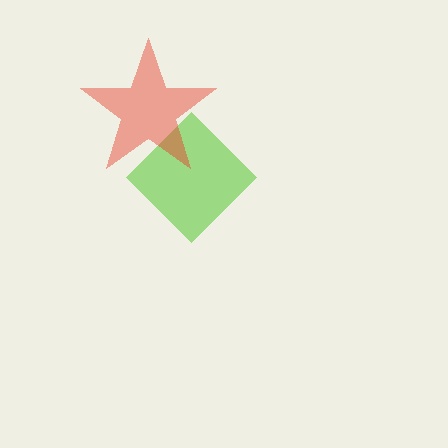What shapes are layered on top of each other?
The layered shapes are: a lime diamond, a red star.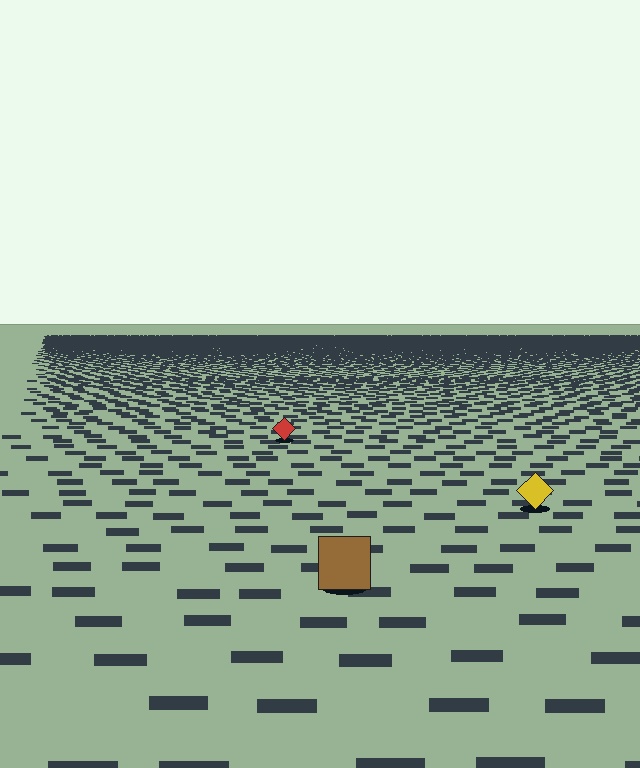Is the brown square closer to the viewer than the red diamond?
Yes. The brown square is closer — you can tell from the texture gradient: the ground texture is coarser near it.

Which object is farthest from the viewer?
The red diamond is farthest from the viewer. It appears smaller and the ground texture around it is denser.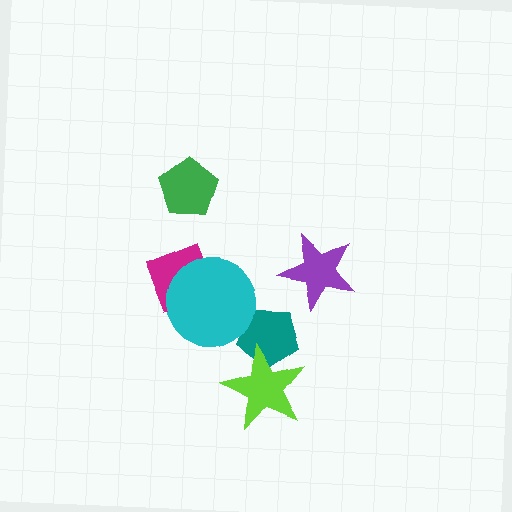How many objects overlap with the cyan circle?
2 objects overlap with the cyan circle.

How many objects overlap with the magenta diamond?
1 object overlaps with the magenta diamond.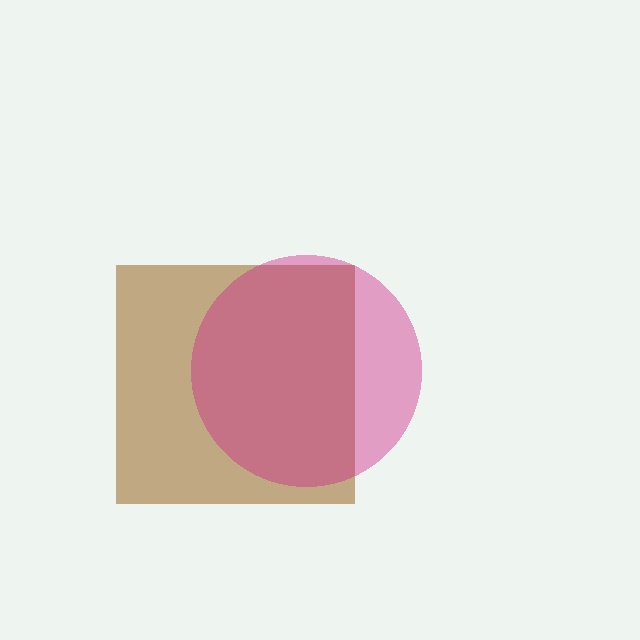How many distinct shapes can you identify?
There are 2 distinct shapes: a brown square, a magenta circle.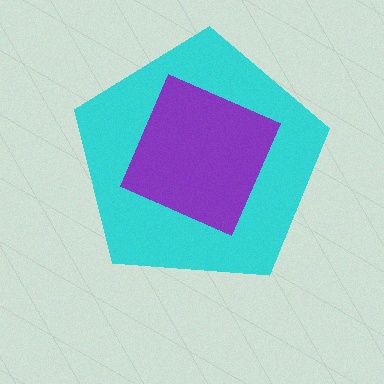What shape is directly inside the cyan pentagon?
The purple diamond.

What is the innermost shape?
The purple diamond.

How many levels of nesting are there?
2.